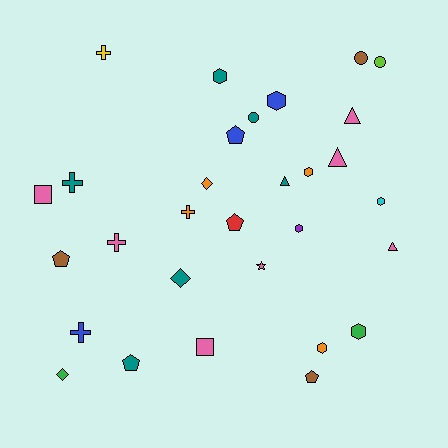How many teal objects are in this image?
There are 6 teal objects.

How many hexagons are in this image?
There are 7 hexagons.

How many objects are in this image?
There are 30 objects.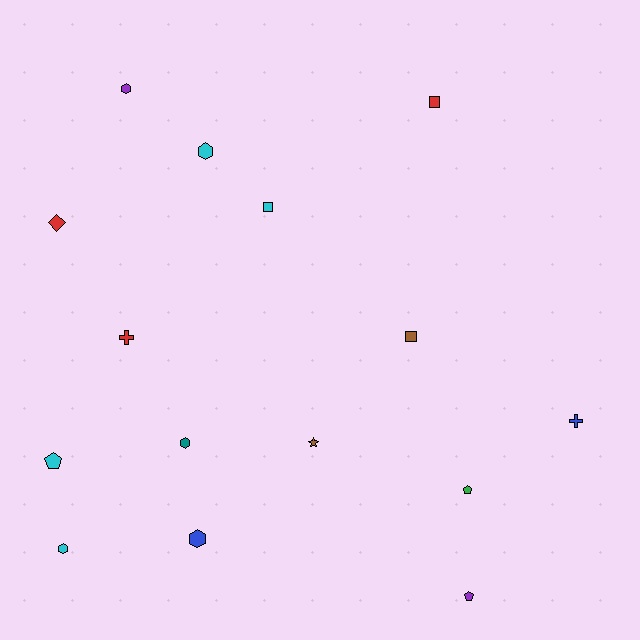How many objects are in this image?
There are 15 objects.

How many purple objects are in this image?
There are 2 purple objects.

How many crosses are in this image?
There are 2 crosses.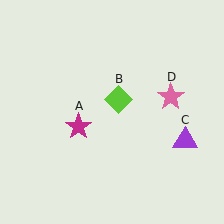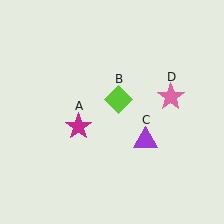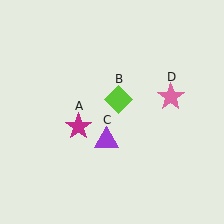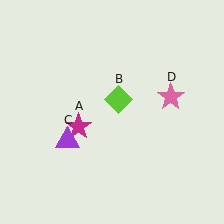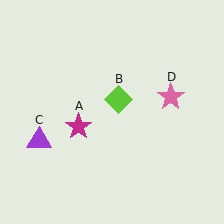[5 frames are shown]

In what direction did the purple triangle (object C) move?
The purple triangle (object C) moved left.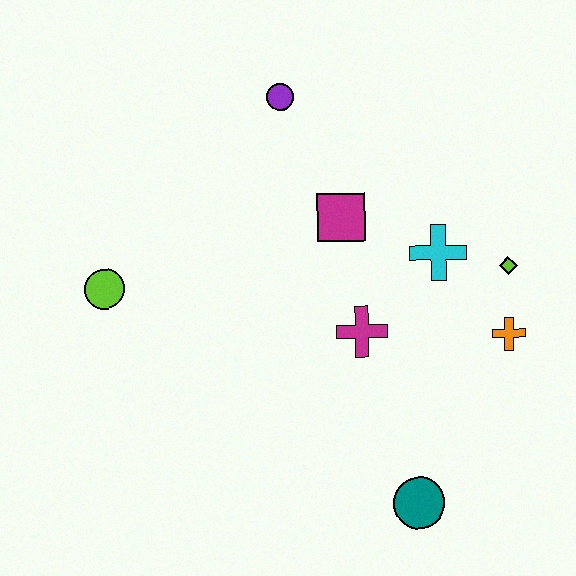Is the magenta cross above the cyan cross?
No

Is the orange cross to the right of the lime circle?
Yes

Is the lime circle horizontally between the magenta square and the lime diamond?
No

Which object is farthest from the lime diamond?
The lime circle is farthest from the lime diamond.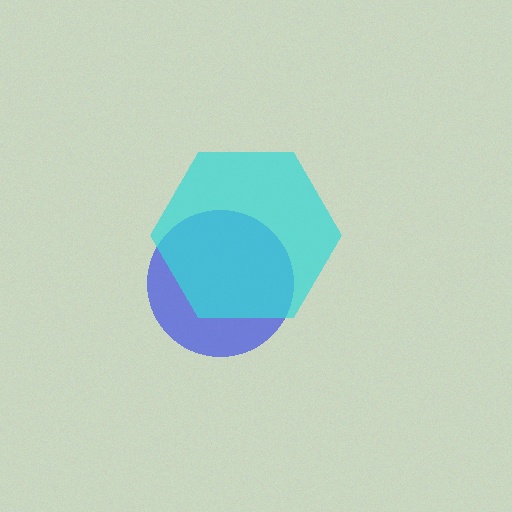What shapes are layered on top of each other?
The layered shapes are: a blue circle, a cyan hexagon.